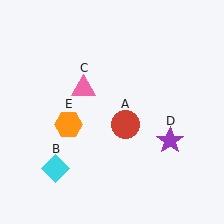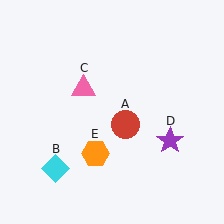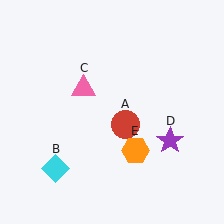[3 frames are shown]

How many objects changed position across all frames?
1 object changed position: orange hexagon (object E).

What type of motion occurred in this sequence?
The orange hexagon (object E) rotated counterclockwise around the center of the scene.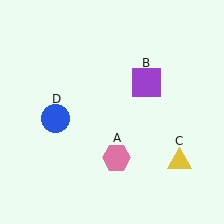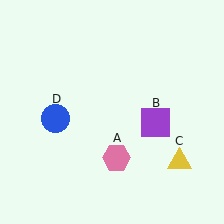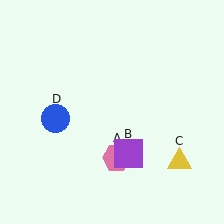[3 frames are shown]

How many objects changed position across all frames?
1 object changed position: purple square (object B).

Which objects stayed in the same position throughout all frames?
Pink hexagon (object A) and yellow triangle (object C) and blue circle (object D) remained stationary.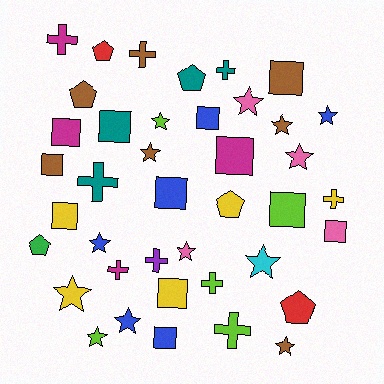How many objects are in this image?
There are 40 objects.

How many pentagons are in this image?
There are 6 pentagons.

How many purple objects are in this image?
There is 1 purple object.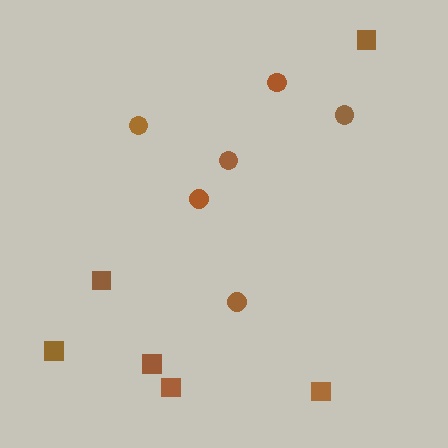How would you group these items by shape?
There are 2 groups: one group of circles (6) and one group of squares (6).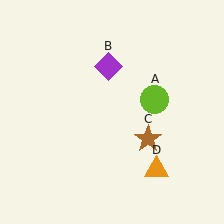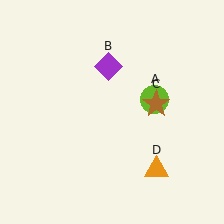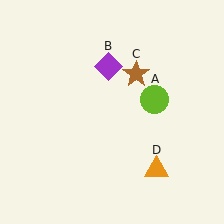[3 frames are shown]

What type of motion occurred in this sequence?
The brown star (object C) rotated counterclockwise around the center of the scene.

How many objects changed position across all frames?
1 object changed position: brown star (object C).